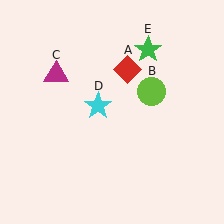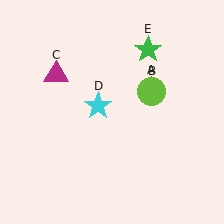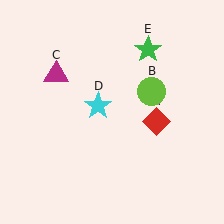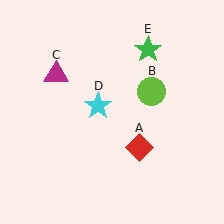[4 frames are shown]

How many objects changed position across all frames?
1 object changed position: red diamond (object A).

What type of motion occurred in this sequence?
The red diamond (object A) rotated clockwise around the center of the scene.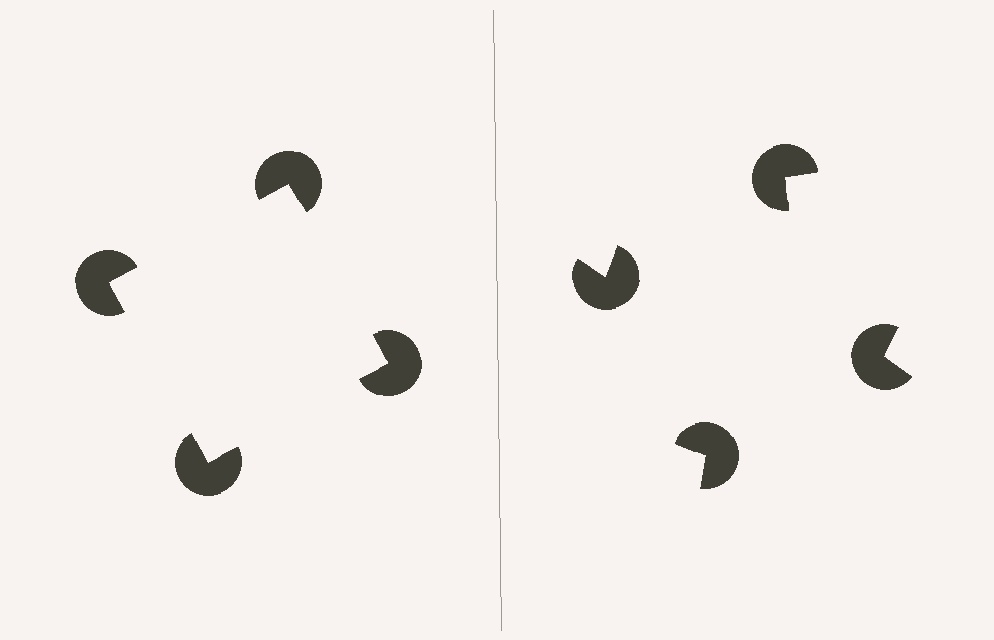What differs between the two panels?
The pac-man discs are positioned identically on both sides; only the wedge orientations differ. On the left they align to a square; on the right they are misaligned.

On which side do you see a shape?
An illusory square appears on the left side. On the right side the wedge cuts are rotated, so no coherent shape forms.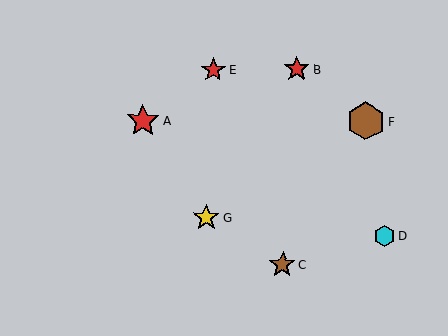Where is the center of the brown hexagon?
The center of the brown hexagon is at (365, 121).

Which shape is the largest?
The brown hexagon (labeled F) is the largest.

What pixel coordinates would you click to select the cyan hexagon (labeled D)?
Click at (384, 236) to select the cyan hexagon D.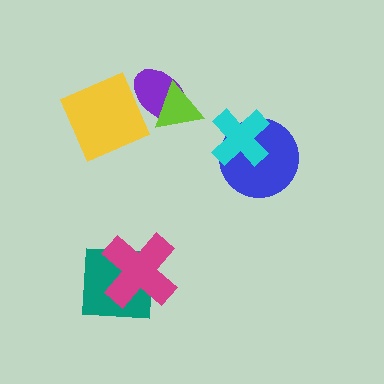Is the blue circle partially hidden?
Yes, it is partially covered by another shape.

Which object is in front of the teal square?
The magenta cross is in front of the teal square.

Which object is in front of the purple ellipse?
The lime triangle is in front of the purple ellipse.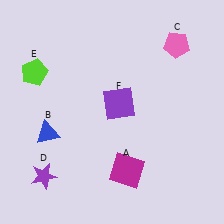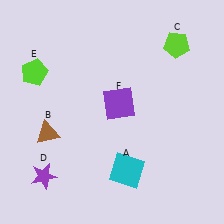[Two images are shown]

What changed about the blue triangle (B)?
In Image 1, B is blue. In Image 2, it changed to brown.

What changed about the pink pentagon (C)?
In Image 1, C is pink. In Image 2, it changed to lime.